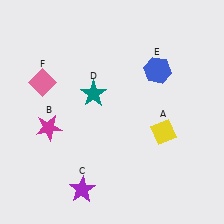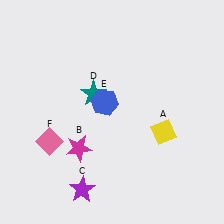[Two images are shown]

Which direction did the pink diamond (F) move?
The pink diamond (F) moved down.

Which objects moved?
The objects that moved are: the magenta star (B), the blue hexagon (E), the pink diamond (F).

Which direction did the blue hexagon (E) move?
The blue hexagon (E) moved left.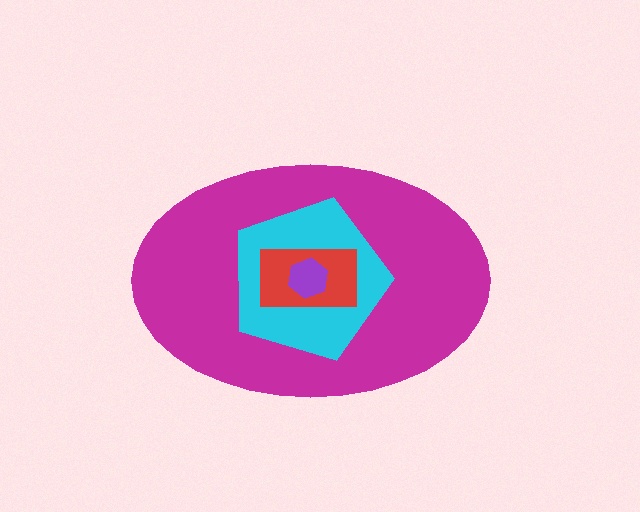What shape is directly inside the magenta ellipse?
The cyan pentagon.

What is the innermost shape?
The purple hexagon.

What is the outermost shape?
The magenta ellipse.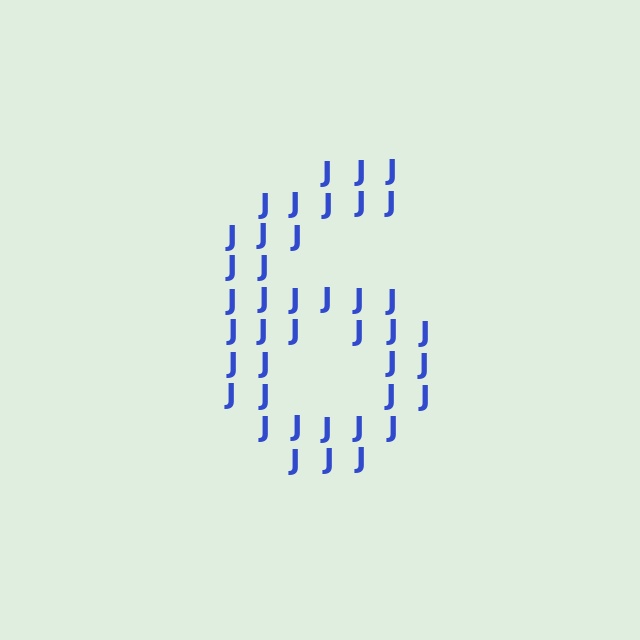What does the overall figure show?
The overall figure shows the digit 6.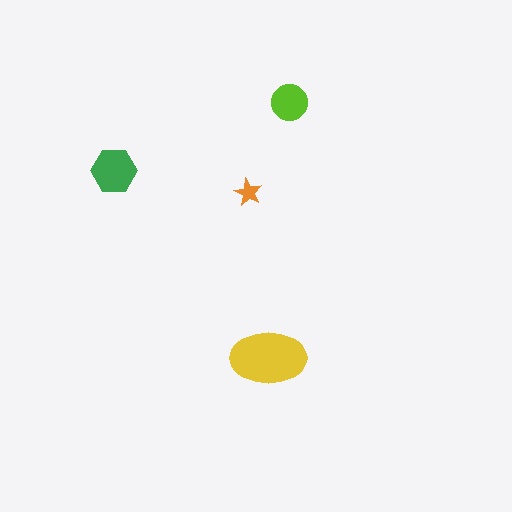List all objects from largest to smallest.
The yellow ellipse, the green hexagon, the lime circle, the orange star.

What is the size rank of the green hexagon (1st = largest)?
2nd.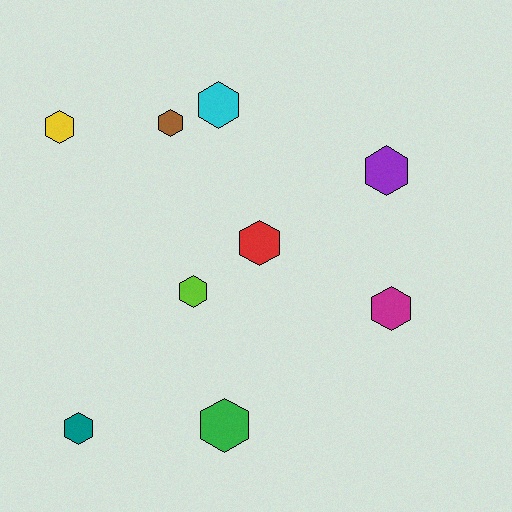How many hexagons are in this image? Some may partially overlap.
There are 9 hexagons.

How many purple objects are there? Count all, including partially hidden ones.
There is 1 purple object.